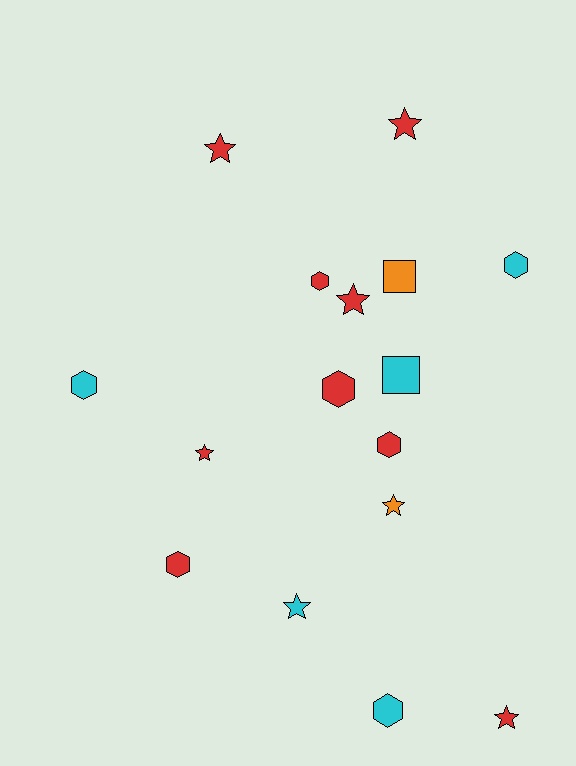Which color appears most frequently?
Red, with 9 objects.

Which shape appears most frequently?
Hexagon, with 7 objects.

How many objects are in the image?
There are 16 objects.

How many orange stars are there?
There is 1 orange star.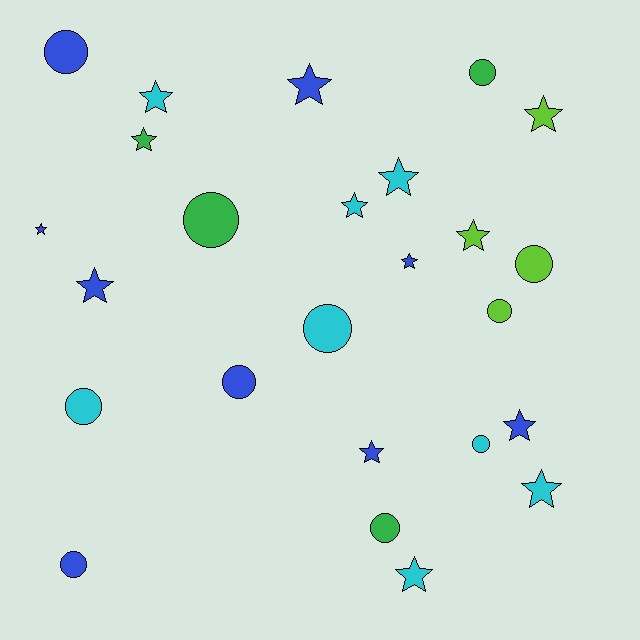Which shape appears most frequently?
Star, with 14 objects.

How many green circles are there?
There are 3 green circles.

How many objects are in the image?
There are 25 objects.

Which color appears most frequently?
Blue, with 9 objects.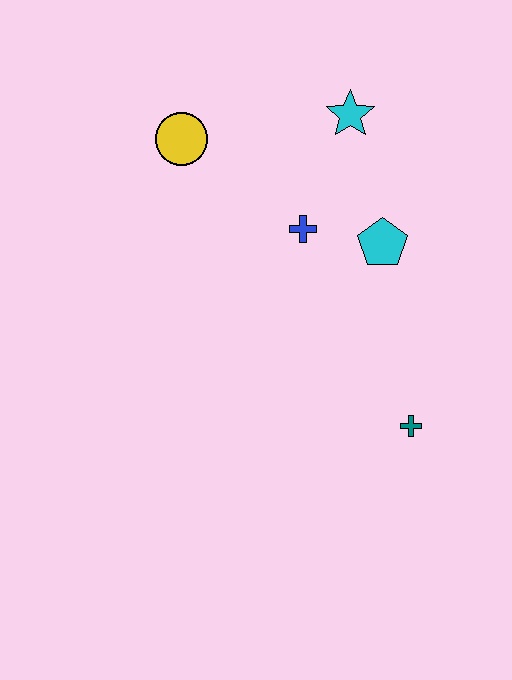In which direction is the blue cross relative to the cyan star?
The blue cross is below the cyan star.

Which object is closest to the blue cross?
The cyan pentagon is closest to the blue cross.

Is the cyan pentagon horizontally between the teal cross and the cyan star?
Yes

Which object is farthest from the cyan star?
The teal cross is farthest from the cyan star.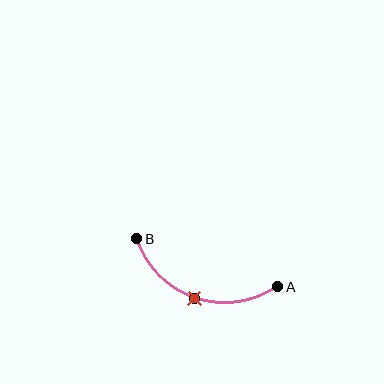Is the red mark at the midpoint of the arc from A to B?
Yes. The red mark lies on the arc at equal arc-length from both A and B — it is the arc midpoint.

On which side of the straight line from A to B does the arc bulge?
The arc bulges below the straight line connecting A and B.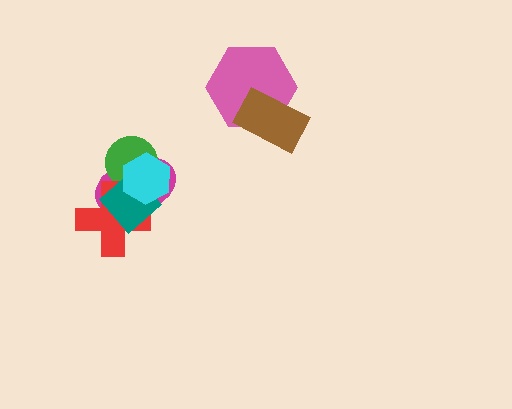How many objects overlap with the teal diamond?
4 objects overlap with the teal diamond.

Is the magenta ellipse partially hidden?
Yes, it is partially covered by another shape.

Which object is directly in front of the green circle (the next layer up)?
The teal diamond is directly in front of the green circle.